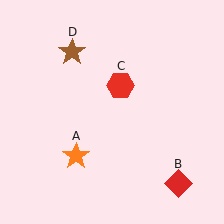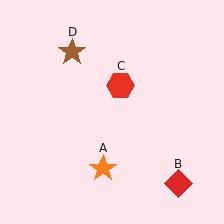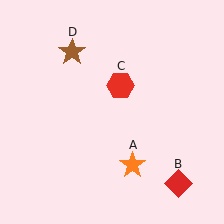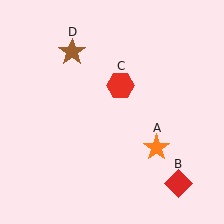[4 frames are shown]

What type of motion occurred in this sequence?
The orange star (object A) rotated counterclockwise around the center of the scene.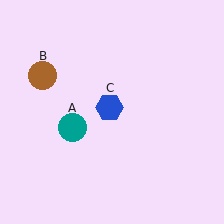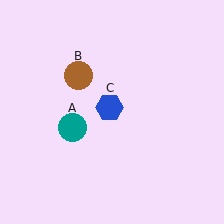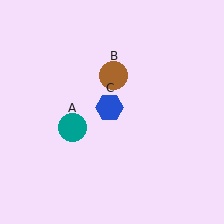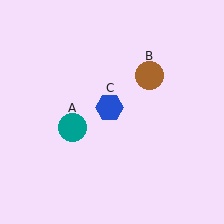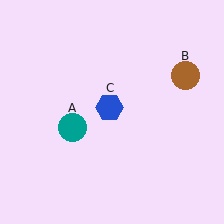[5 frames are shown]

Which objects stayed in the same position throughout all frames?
Teal circle (object A) and blue hexagon (object C) remained stationary.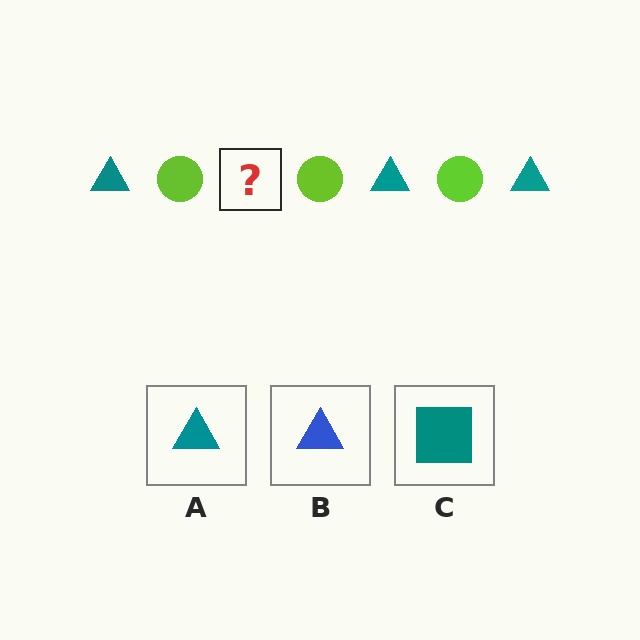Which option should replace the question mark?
Option A.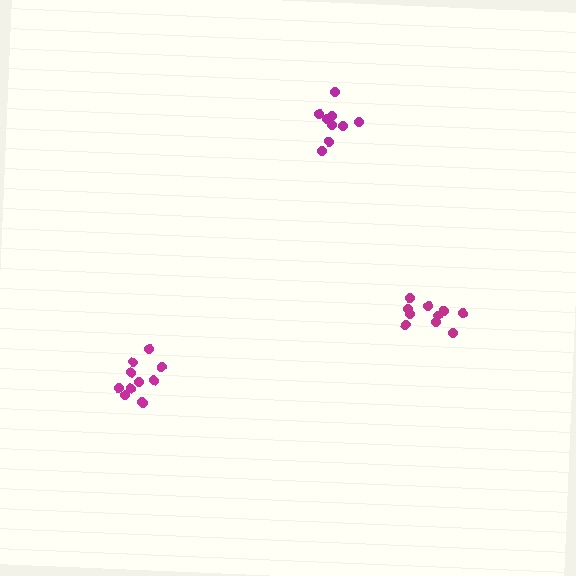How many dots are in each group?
Group 1: 11 dots, Group 2: 10 dots, Group 3: 9 dots (30 total).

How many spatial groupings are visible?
There are 3 spatial groupings.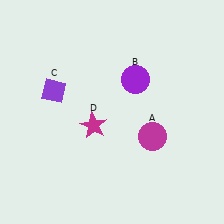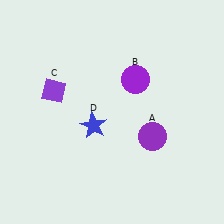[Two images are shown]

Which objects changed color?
A changed from magenta to purple. D changed from magenta to blue.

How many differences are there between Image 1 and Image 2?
There are 2 differences between the two images.